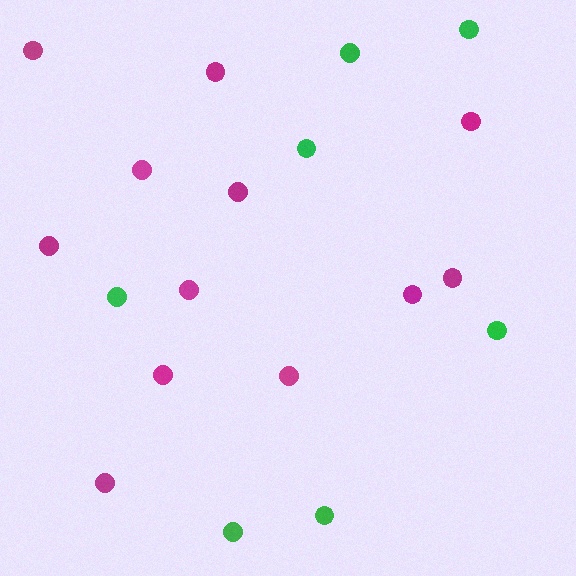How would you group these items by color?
There are 2 groups: one group of green circles (7) and one group of magenta circles (12).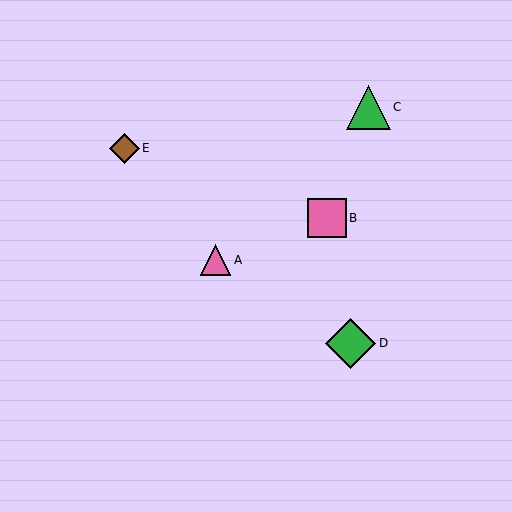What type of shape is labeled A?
Shape A is a pink triangle.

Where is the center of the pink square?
The center of the pink square is at (327, 218).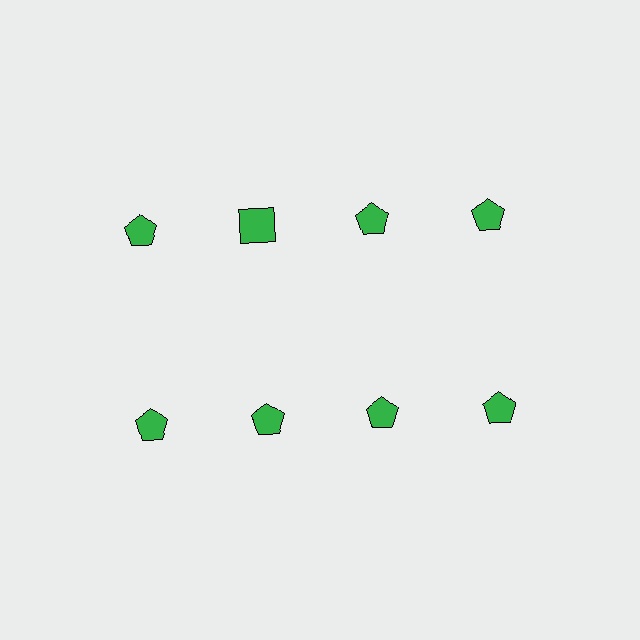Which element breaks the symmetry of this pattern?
The green square in the top row, second from left column breaks the symmetry. All other shapes are green pentagons.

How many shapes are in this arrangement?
There are 8 shapes arranged in a grid pattern.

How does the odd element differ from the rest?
It has a different shape: square instead of pentagon.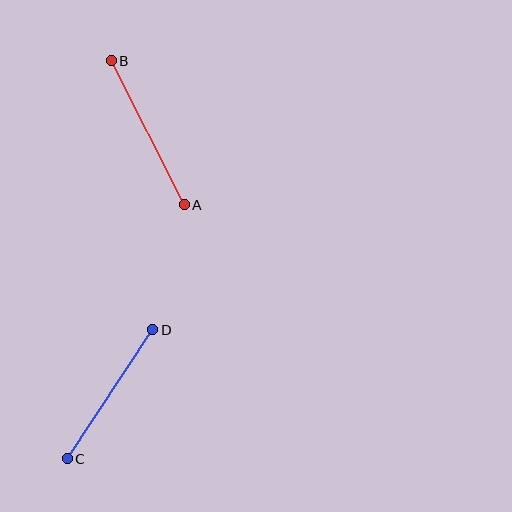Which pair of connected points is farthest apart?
Points A and B are farthest apart.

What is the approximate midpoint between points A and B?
The midpoint is at approximately (148, 133) pixels.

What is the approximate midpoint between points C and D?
The midpoint is at approximately (110, 394) pixels.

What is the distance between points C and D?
The distance is approximately 154 pixels.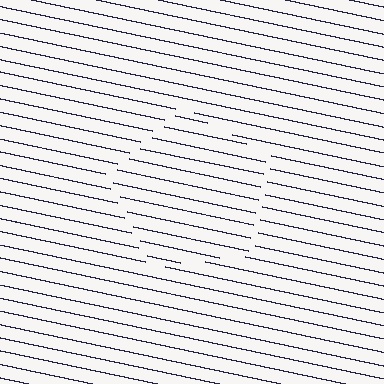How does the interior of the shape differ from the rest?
The interior of the shape contains the same grating, shifted by half a period — the contour is defined by the phase discontinuity where line-ends from the inner and outer gratings abut.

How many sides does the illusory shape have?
5 sides — the line-ends trace a pentagon.